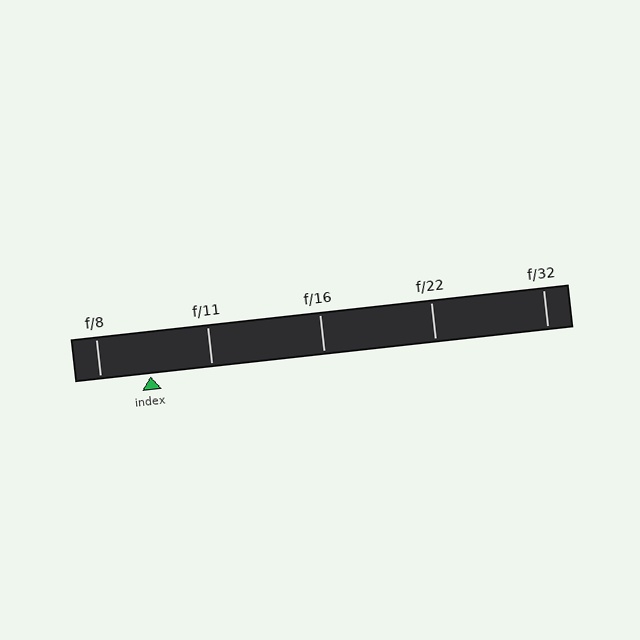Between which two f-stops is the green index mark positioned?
The index mark is between f/8 and f/11.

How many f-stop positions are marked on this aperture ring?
There are 5 f-stop positions marked.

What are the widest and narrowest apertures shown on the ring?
The widest aperture shown is f/8 and the narrowest is f/32.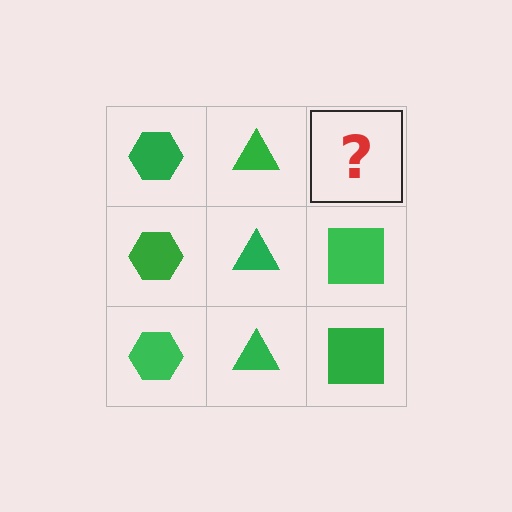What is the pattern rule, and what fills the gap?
The rule is that each column has a consistent shape. The gap should be filled with a green square.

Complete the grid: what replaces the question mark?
The question mark should be replaced with a green square.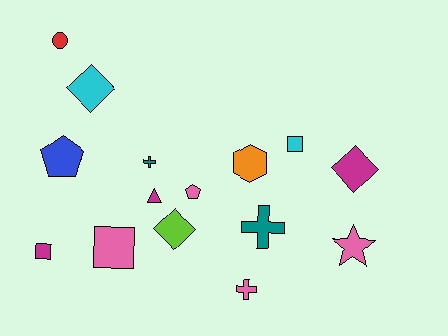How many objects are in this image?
There are 15 objects.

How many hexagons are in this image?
There is 1 hexagon.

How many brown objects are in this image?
There are no brown objects.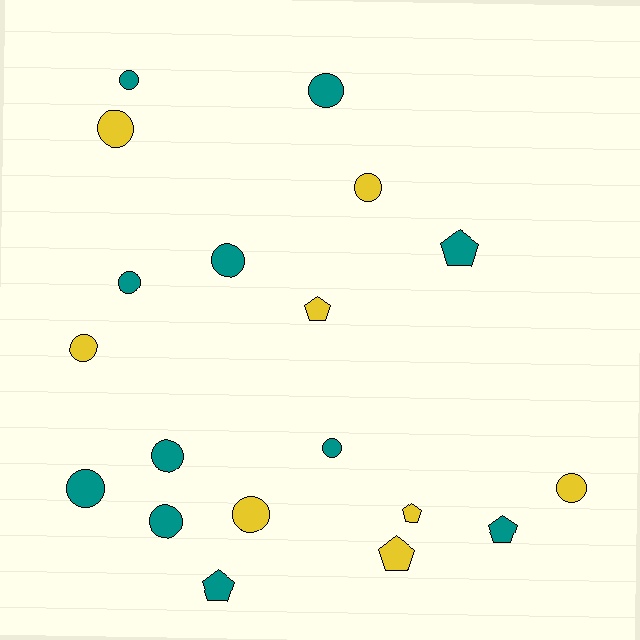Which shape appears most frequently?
Circle, with 13 objects.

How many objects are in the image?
There are 19 objects.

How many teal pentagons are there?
There are 3 teal pentagons.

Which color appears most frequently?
Teal, with 11 objects.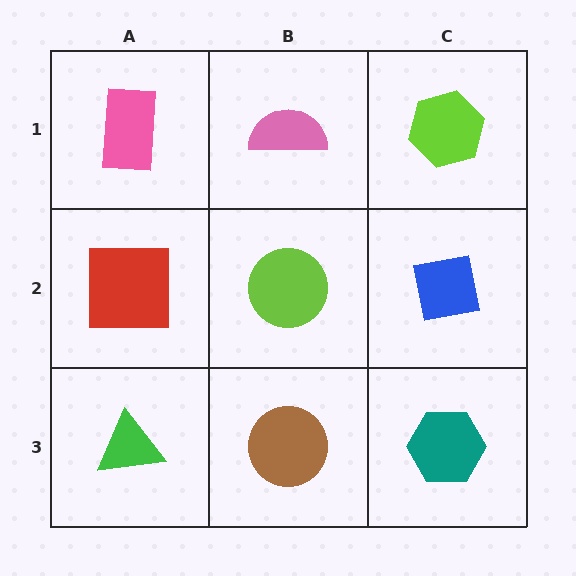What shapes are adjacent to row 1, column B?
A lime circle (row 2, column B), a pink rectangle (row 1, column A), a lime hexagon (row 1, column C).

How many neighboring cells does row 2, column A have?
3.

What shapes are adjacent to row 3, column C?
A blue square (row 2, column C), a brown circle (row 3, column B).